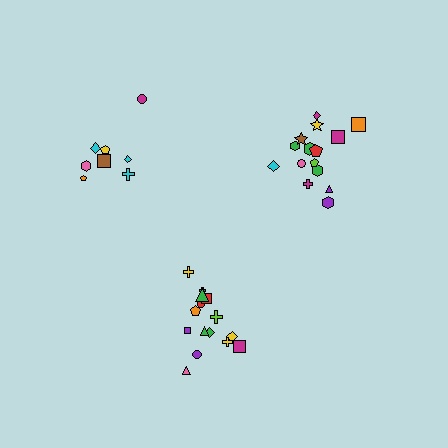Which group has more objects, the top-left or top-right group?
The top-right group.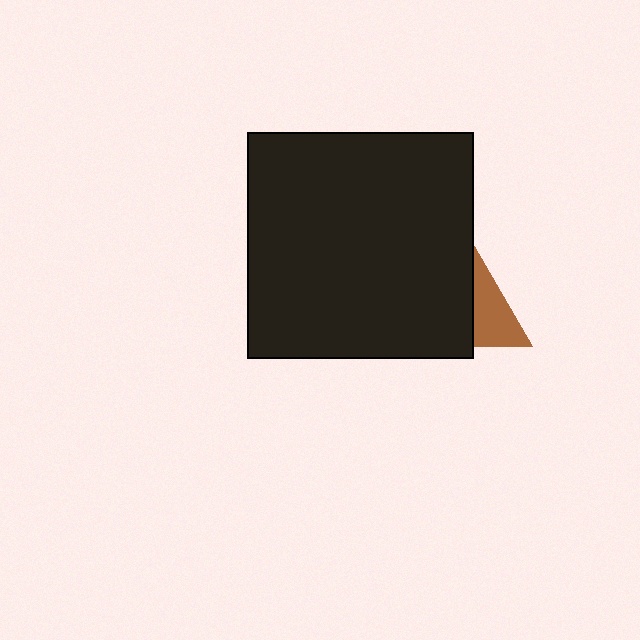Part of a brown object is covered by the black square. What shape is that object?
It is a triangle.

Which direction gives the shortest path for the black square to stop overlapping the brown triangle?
Moving left gives the shortest separation.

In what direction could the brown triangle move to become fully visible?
The brown triangle could move right. That would shift it out from behind the black square entirely.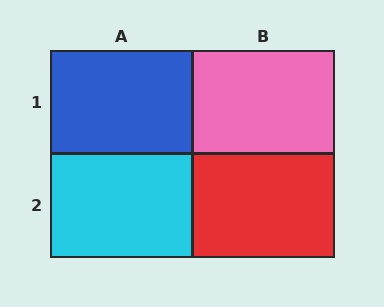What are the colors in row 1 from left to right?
Blue, pink.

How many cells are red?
1 cell is red.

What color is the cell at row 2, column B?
Red.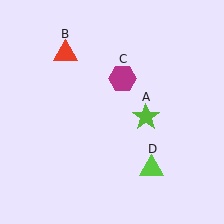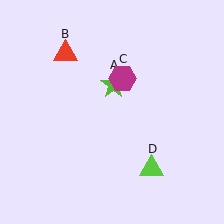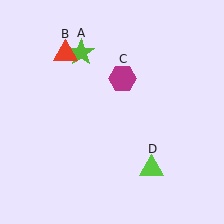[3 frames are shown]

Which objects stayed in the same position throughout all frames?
Red triangle (object B) and magenta hexagon (object C) and lime triangle (object D) remained stationary.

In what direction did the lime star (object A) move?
The lime star (object A) moved up and to the left.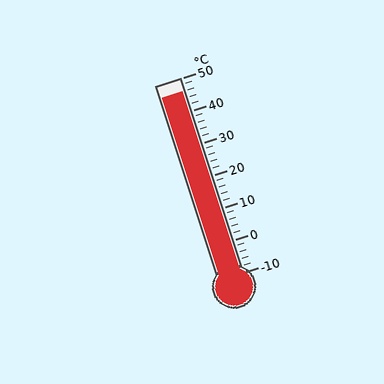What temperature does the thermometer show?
The thermometer shows approximately 46°C.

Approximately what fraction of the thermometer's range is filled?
The thermometer is filled to approximately 95% of its range.